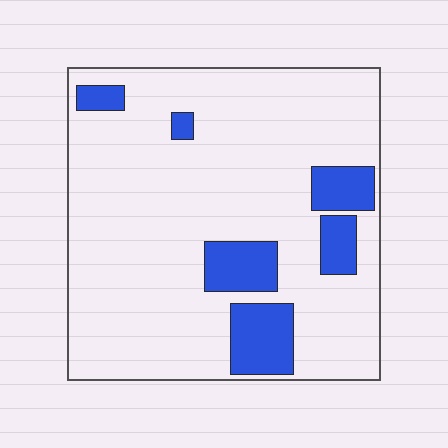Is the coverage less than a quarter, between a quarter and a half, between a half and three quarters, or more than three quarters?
Less than a quarter.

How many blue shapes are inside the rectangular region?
6.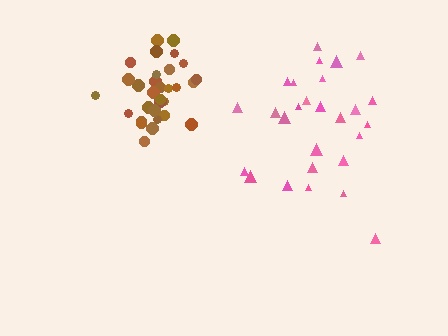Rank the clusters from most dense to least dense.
brown, pink.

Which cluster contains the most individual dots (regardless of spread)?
Brown (31).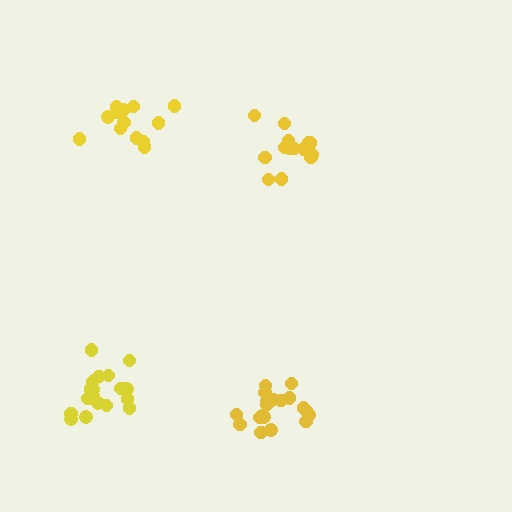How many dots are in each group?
Group 1: 14 dots, Group 2: 14 dots, Group 3: 19 dots, Group 4: 19 dots (66 total).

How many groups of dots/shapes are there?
There are 4 groups.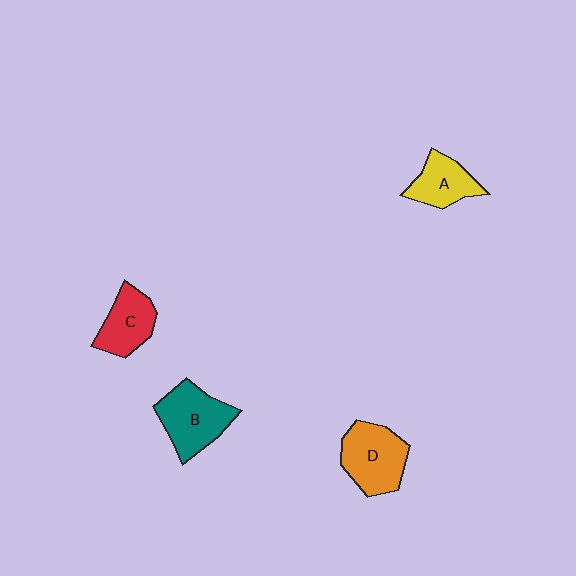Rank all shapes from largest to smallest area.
From largest to smallest: B (teal), D (orange), C (red), A (yellow).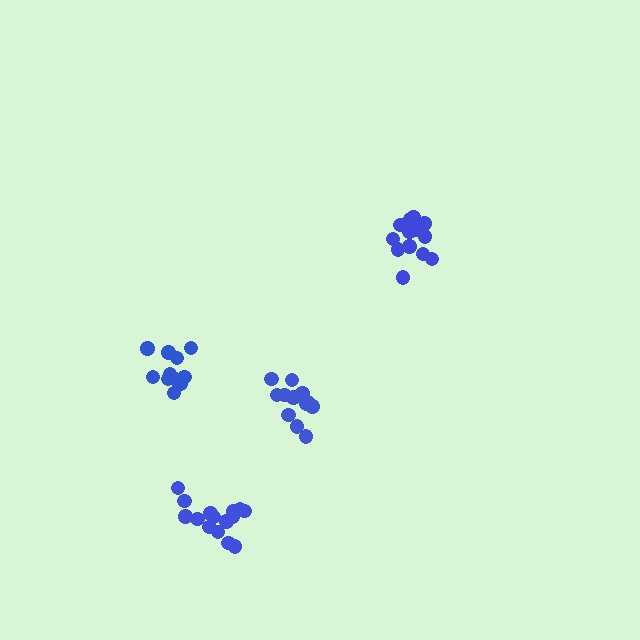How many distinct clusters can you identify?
There are 4 distinct clusters.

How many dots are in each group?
Group 1: 12 dots, Group 2: 15 dots, Group 3: 11 dots, Group 4: 13 dots (51 total).